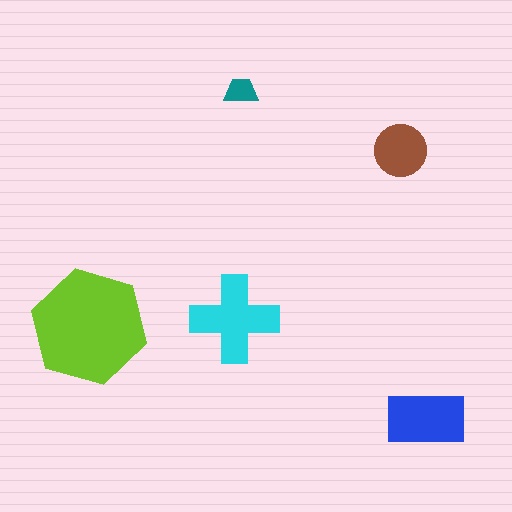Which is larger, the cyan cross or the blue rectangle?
The cyan cross.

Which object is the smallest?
The teal trapezoid.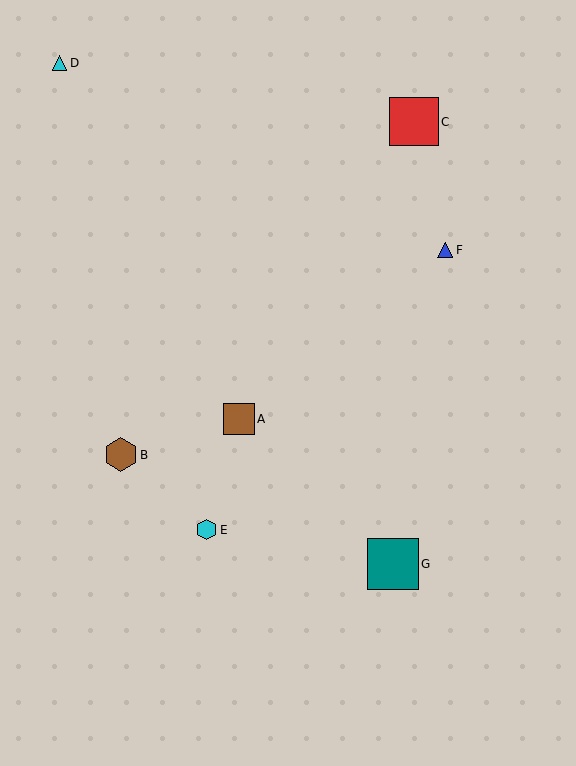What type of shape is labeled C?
Shape C is a red square.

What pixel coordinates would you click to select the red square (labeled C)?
Click at (414, 122) to select the red square C.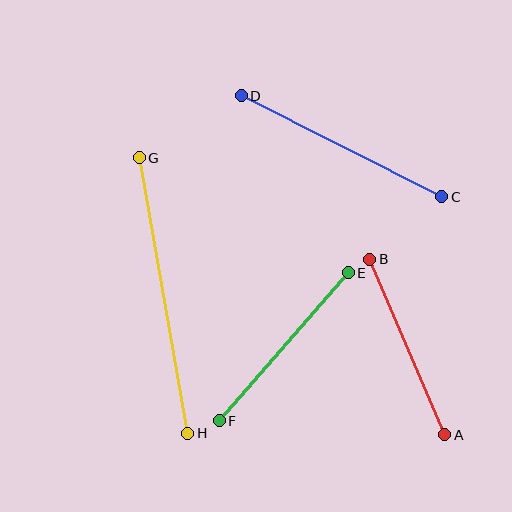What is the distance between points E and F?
The distance is approximately 197 pixels.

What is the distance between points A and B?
The distance is approximately 191 pixels.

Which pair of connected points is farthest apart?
Points G and H are farthest apart.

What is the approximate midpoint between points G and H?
The midpoint is at approximately (163, 296) pixels.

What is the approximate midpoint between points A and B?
The midpoint is at approximately (407, 347) pixels.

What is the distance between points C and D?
The distance is approximately 224 pixels.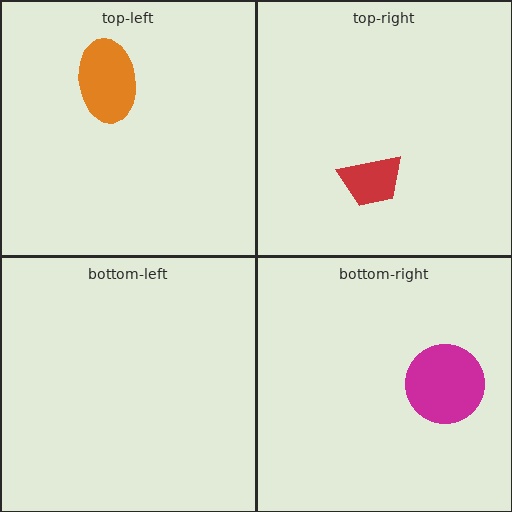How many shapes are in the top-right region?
1.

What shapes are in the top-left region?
The orange ellipse.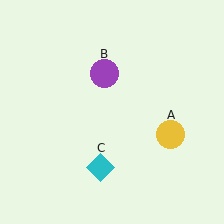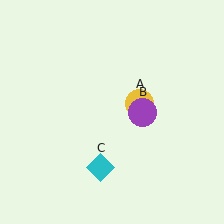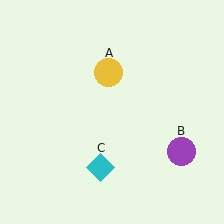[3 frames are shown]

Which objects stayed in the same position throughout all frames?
Cyan diamond (object C) remained stationary.